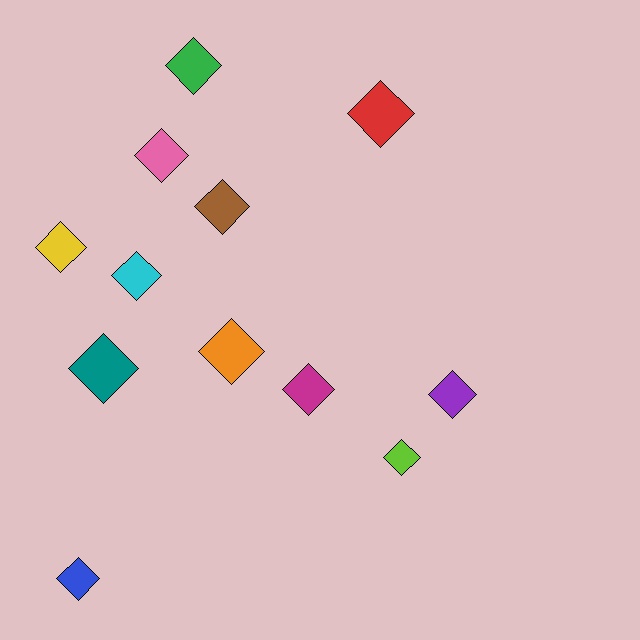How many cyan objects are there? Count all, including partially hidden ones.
There is 1 cyan object.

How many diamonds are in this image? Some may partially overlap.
There are 12 diamonds.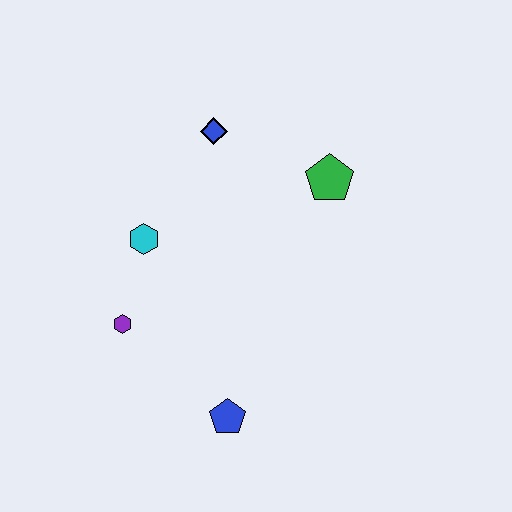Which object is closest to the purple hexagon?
The cyan hexagon is closest to the purple hexagon.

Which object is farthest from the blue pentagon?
The blue diamond is farthest from the blue pentagon.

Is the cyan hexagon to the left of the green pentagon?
Yes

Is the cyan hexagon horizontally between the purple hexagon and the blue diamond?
Yes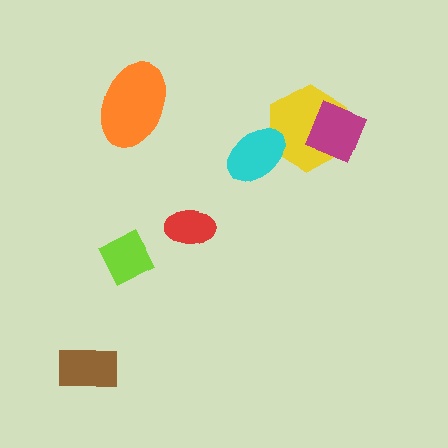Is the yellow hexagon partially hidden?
Yes, it is partially covered by another shape.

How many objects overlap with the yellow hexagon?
2 objects overlap with the yellow hexagon.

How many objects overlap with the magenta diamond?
1 object overlaps with the magenta diamond.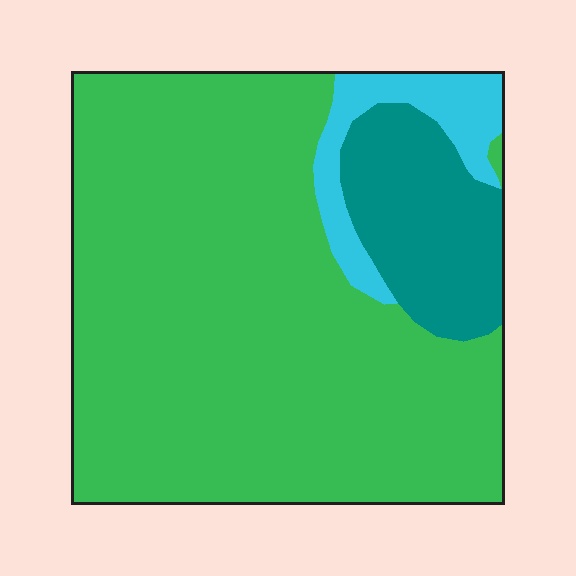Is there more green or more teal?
Green.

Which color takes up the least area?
Cyan, at roughly 10%.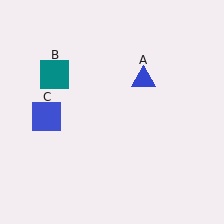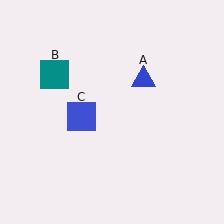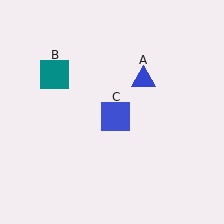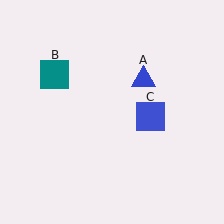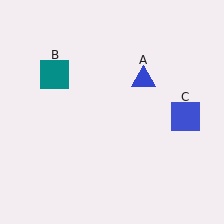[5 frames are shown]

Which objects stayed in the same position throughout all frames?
Blue triangle (object A) and teal square (object B) remained stationary.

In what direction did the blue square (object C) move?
The blue square (object C) moved right.